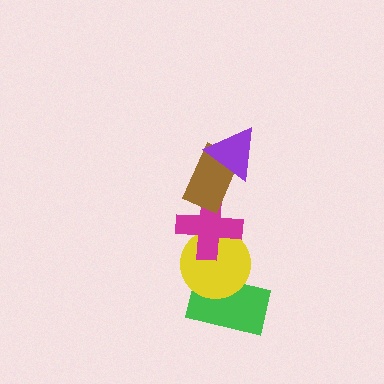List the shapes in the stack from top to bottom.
From top to bottom: the purple triangle, the brown rectangle, the magenta cross, the yellow circle, the green rectangle.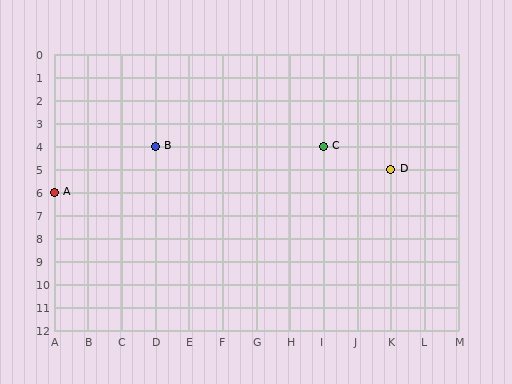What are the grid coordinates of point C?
Point C is at grid coordinates (I, 4).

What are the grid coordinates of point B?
Point B is at grid coordinates (D, 4).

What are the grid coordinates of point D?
Point D is at grid coordinates (K, 5).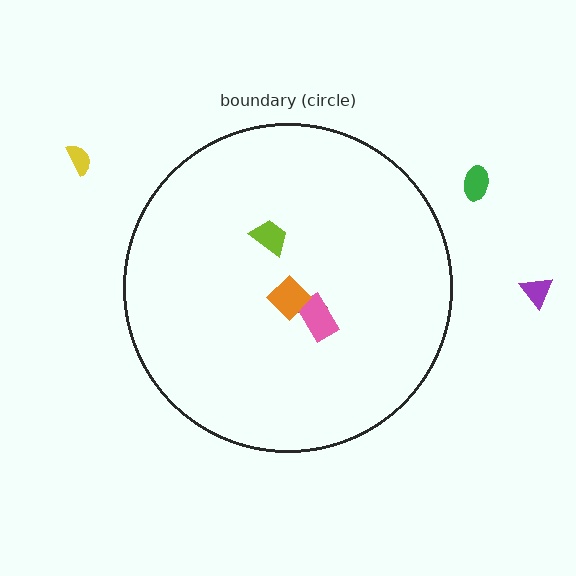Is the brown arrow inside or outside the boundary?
Inside.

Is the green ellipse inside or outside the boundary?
Outside.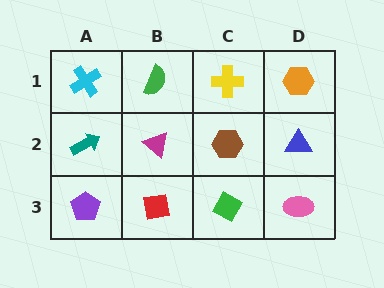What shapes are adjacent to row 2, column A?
A cyan cross (row 1, column A), a purple pentagon (row 3, column A), a magenta triangle (row 2, column B).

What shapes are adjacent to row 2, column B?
A green semicircle (row 1, column B), a red square (row 3, column B), a teal arrow (row 2, column A), a brown hexagon (row 2, column C).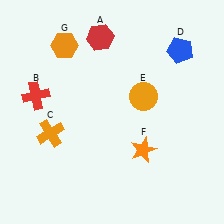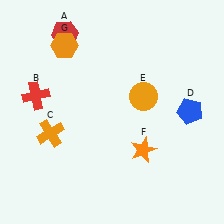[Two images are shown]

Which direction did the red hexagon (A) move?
The red hexagon (A) moved left.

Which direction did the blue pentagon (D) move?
The blue pentagon (D) moved down.